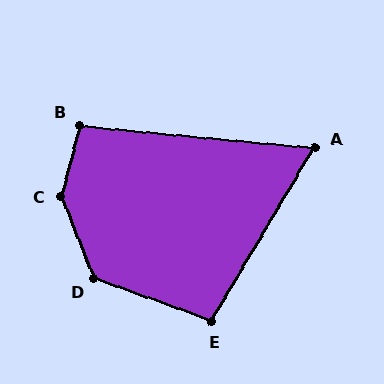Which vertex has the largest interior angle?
C, at approximately 144 degrees.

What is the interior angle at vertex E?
Approximately 101 degrees (obtuse).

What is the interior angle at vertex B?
Approximately 99 degrees (obtuse).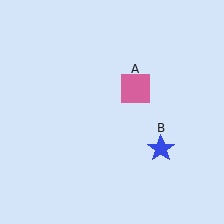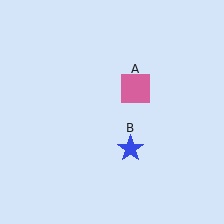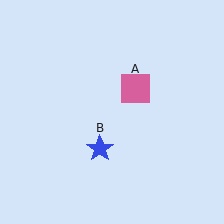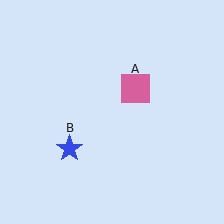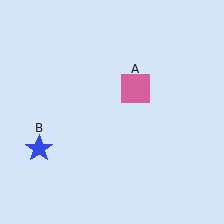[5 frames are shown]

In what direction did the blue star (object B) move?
The blue star (object B) moved left.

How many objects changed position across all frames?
1 object changed position: blue star (object B).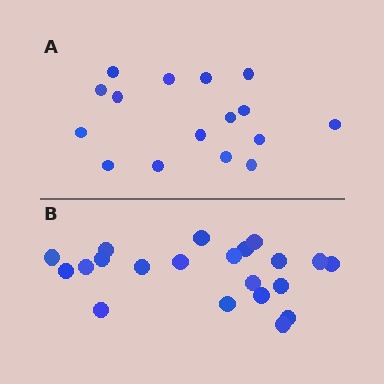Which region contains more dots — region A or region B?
Region B (the bottom region) has more dots.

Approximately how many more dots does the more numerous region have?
Region B has about 5 more dots than region A.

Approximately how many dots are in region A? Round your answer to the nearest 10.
About 20 dots. (The exact count is 16, which rounds to 20.)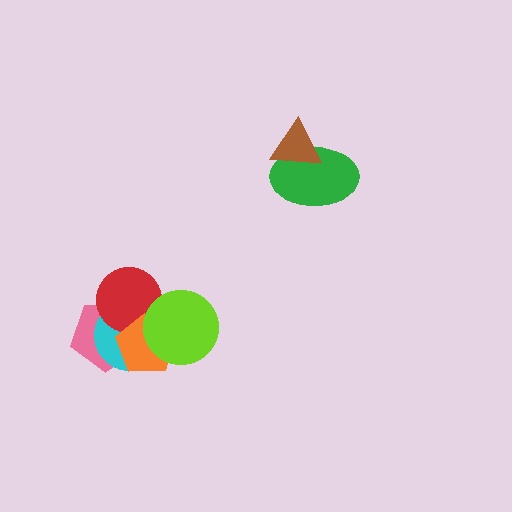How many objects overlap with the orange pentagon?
4 objects overlap with the orange pentagon.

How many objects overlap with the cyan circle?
4 objects overlap with the cyan circle.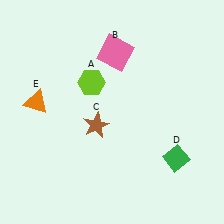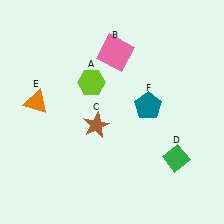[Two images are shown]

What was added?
A teal pentagon (F) was added in Image 2.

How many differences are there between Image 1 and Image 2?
There is 1 difference between the two images.